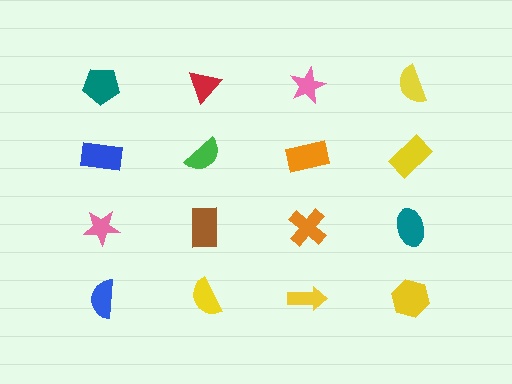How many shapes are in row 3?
4 shapes.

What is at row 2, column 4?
A yellow rectangle.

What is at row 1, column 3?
A pink star.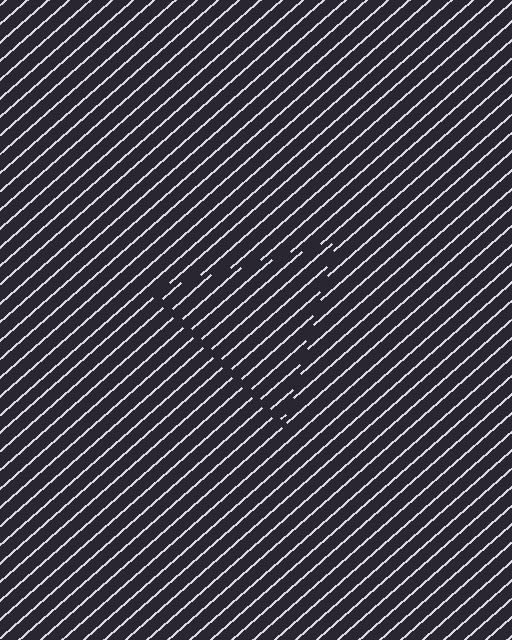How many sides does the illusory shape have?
3 sides — the line-ends trace a triangle.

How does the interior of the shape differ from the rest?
The interior of the shape contains the same grating, shifted by half a period — the contour is defined by the phase discontinuity where line-ends from the inner and outer gratings abut.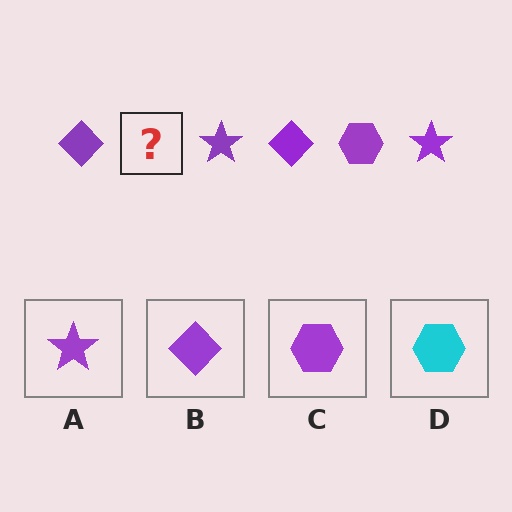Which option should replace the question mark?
Option C.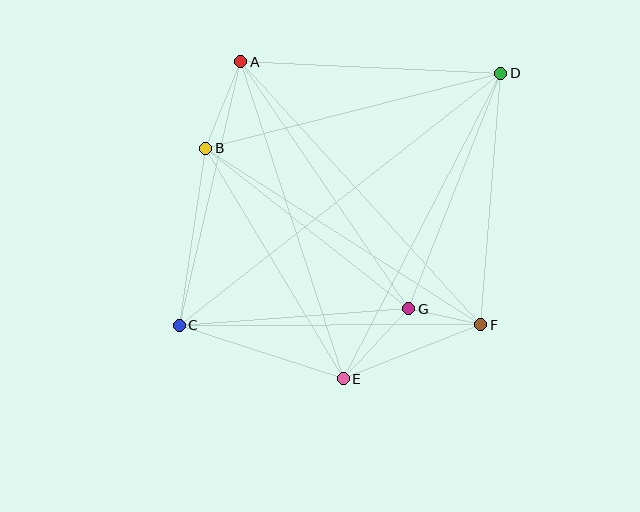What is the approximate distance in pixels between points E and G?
The distance between E and G is approximately 96 pixels.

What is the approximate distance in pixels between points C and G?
The distance between C and G is approximately 230 pixels.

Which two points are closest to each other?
Points F and G are closest to each other.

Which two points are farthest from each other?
Points C and D are farthest from each other.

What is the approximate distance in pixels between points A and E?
The distance between A and E is approximately 333 pixels.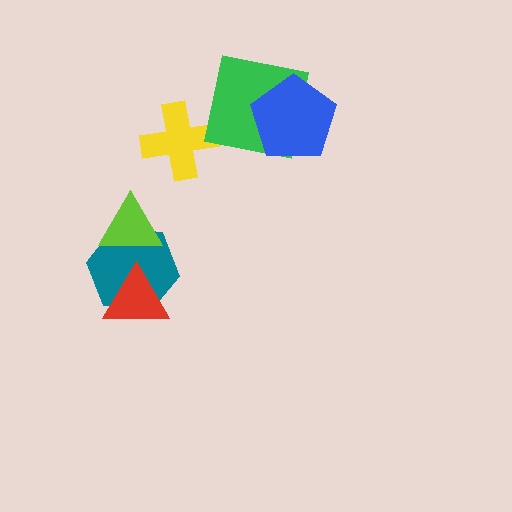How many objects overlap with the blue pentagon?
1 object overlaps with the blue pentagon.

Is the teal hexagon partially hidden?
Yes, it is partially covered by another shape.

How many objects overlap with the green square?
1 object overlaps with the green square.